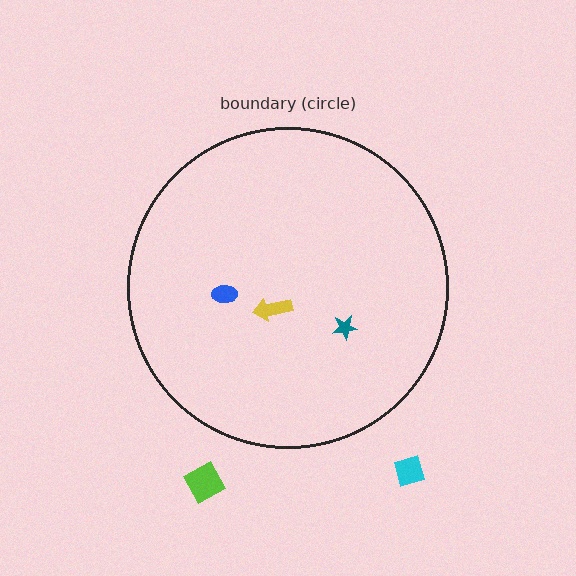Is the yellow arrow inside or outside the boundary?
Inside.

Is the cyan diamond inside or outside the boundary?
Outside.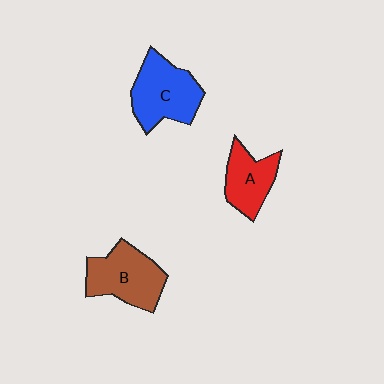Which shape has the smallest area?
Shape A (red).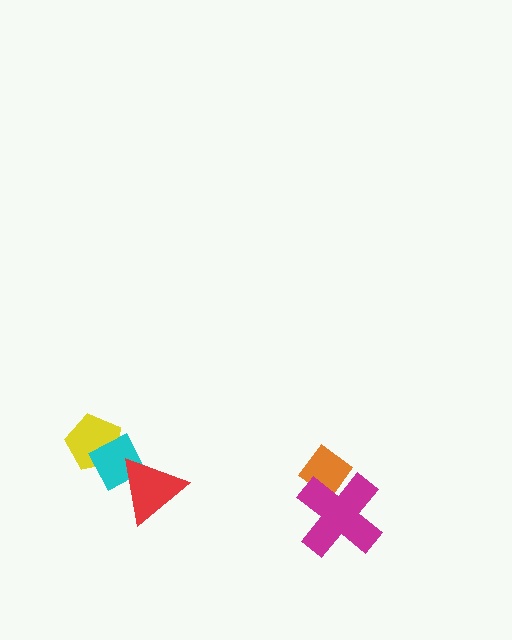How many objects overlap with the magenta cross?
1 object overlaps with the magenta cross.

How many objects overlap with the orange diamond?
1 object overlaps with the orange diamond.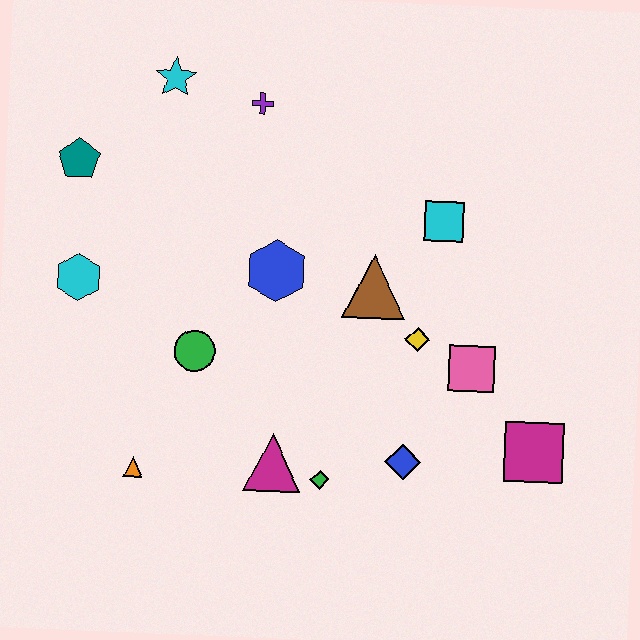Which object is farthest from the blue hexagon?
The magenta square is farthest from the blue hexagon.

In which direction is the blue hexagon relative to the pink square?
The blue hexagon is to the left of the pink square.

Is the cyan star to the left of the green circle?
Yes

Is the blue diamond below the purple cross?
Yes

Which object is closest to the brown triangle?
The yellow diamond is closest to the brown triangle.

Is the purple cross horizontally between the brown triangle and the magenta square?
No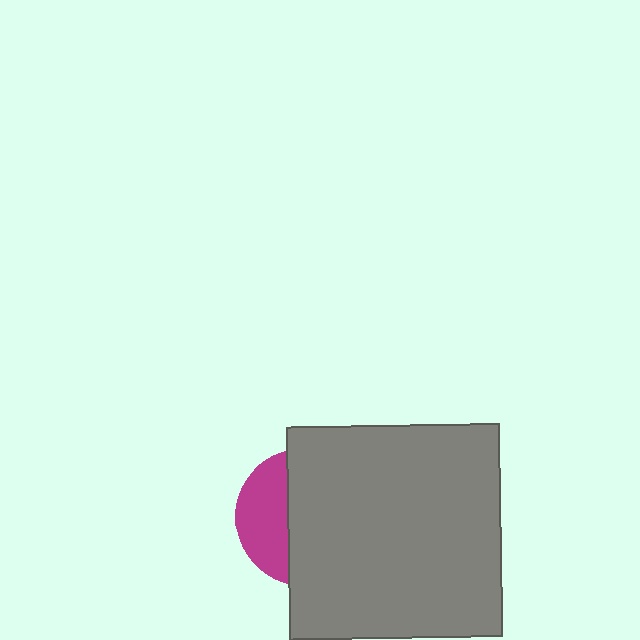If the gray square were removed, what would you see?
You would see the complete magenta circle.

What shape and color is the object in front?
The object in front is a gray square.